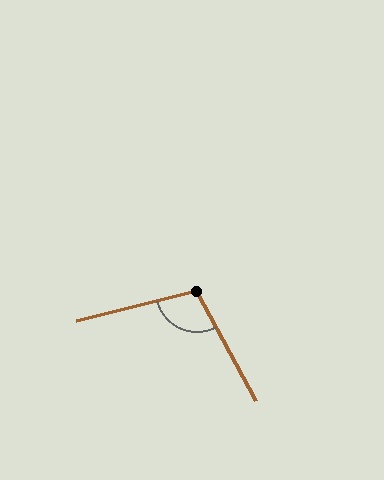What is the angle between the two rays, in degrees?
Approximately 104 degrees.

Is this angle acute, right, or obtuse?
It is obtuse.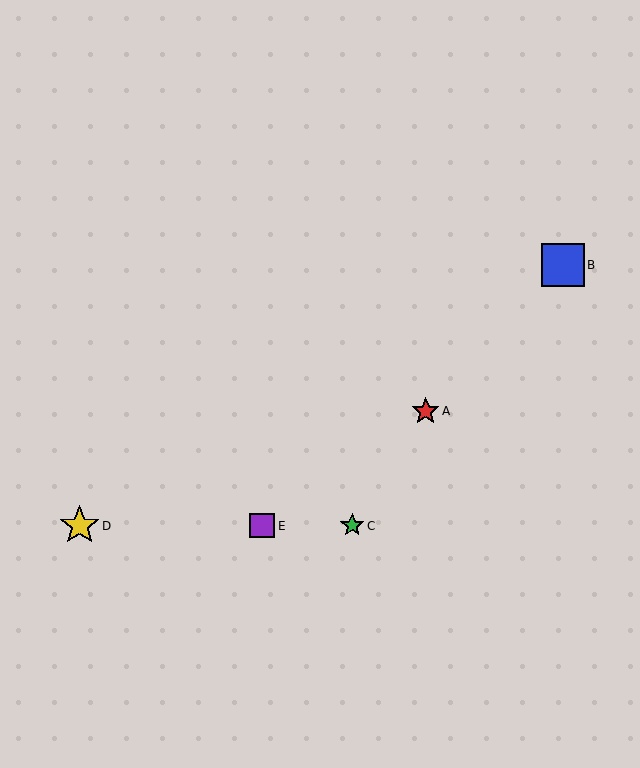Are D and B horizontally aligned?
No, D is at y≈526 and B is at y≈265.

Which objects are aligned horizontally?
Objects C, D, E are aligned horizontally.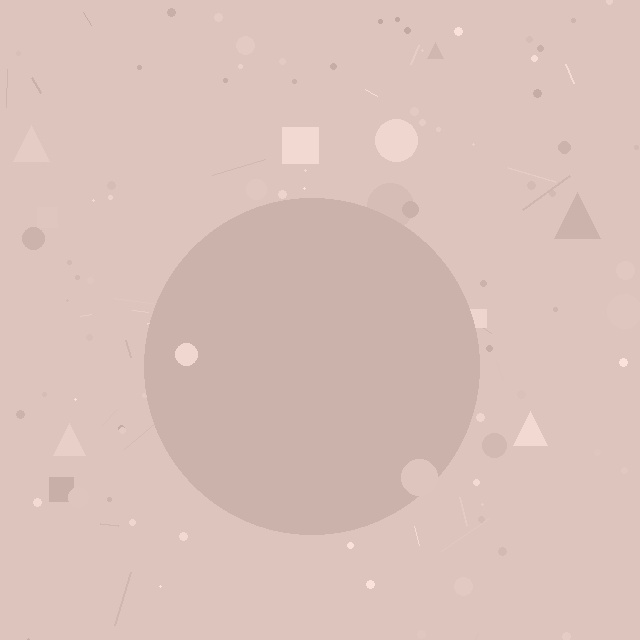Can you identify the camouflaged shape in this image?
The camouflaged shape is a circle.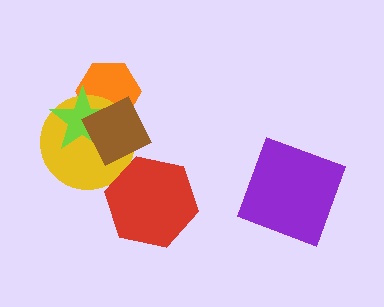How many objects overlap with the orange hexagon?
3 objects overlap with the orange hexagon.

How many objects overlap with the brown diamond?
3 objects overlap with the brown diamond.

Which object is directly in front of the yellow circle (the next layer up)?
The lime star is directly in front of the yellow circle.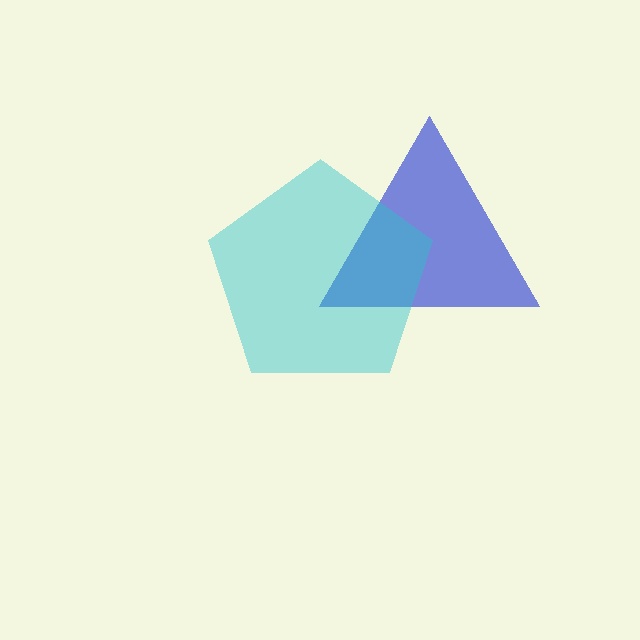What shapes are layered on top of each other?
The layered shapes are: a blue triangle, a cyan pentagon.